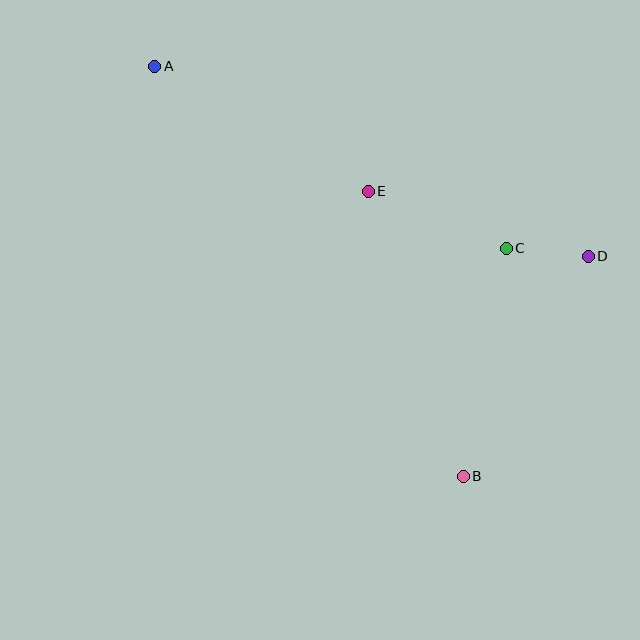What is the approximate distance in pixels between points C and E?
The distance between C and E is approximately 149 pixels.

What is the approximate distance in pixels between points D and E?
The distance between D and E is approximately 229 pixels.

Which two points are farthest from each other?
Points A and B are farthest from each other.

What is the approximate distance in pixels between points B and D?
The distance between B and D is approximately 253 pixels.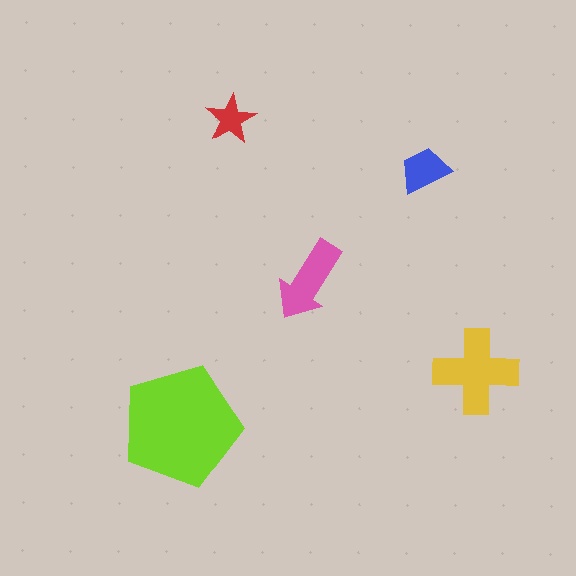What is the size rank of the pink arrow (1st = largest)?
3rd.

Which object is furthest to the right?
The yellow cross is rightmost.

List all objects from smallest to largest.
The red star, the blue trapezoid, the pink arrow, the yellow cross, the lime pentagon.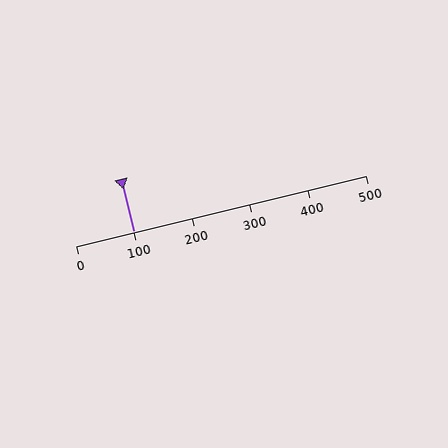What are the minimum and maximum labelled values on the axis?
The axis runs from 0 to 500.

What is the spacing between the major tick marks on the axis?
The major ticks are spaced 100 apart.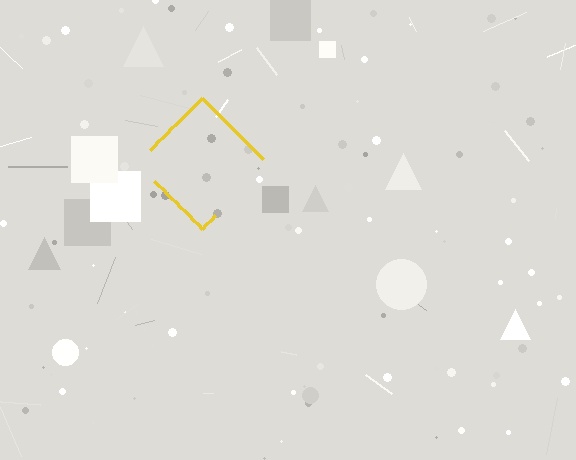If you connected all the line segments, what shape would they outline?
They would outline a diamond.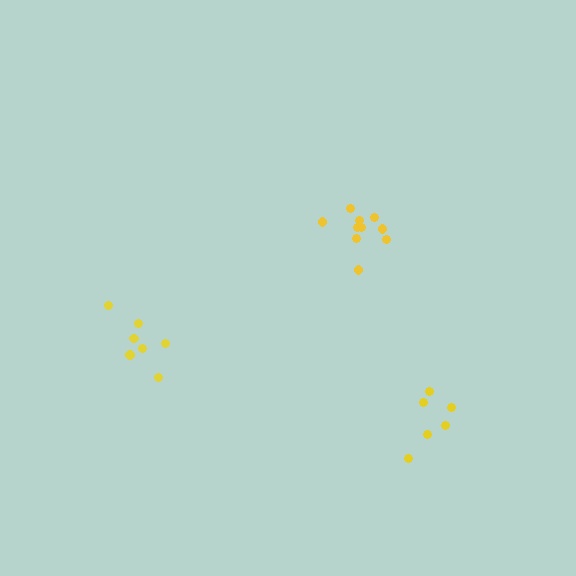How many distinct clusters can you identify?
There are 3 distinct clusters.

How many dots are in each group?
Group 1: 6 dots, Group 2: 7 dots, Group 3: 10 dots (23 total).